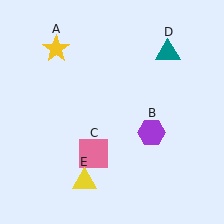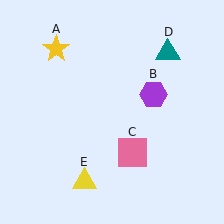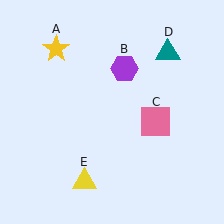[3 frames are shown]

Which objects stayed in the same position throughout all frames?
Yellow star (object A) and teal triangle (object D) and yellow triangle (object E) remained stationary.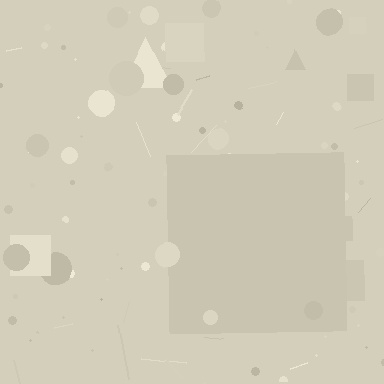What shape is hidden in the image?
A square is hidden in the image.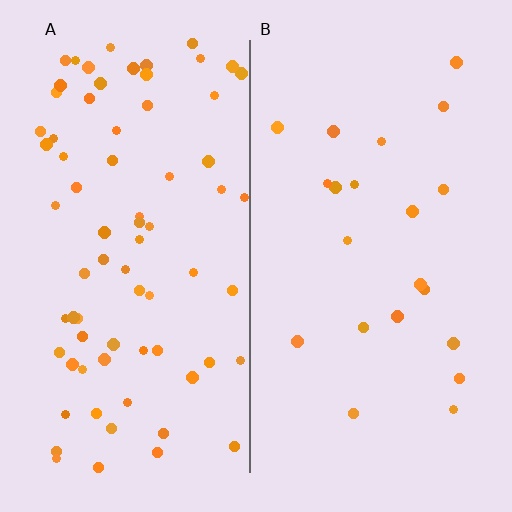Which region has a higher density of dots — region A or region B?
A (the left).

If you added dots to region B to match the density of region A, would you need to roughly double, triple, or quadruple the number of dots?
Approximately triple.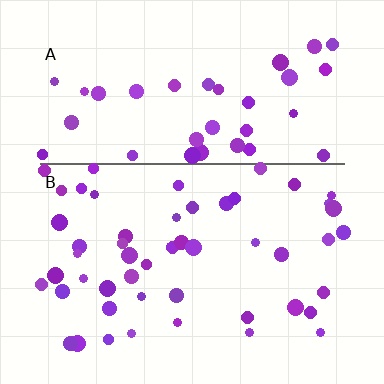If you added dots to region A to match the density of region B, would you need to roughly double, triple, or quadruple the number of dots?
Approximately double.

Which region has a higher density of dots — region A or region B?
B (the bottom).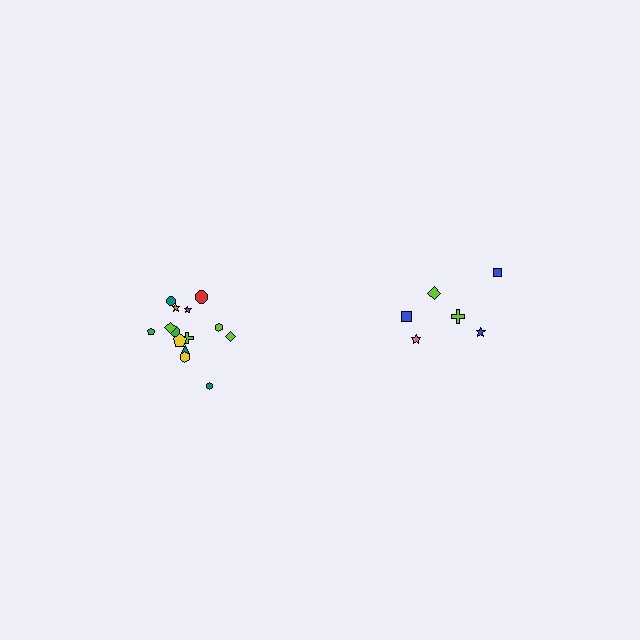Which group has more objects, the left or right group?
The left group.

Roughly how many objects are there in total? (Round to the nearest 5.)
Roughly 20 objects in total.